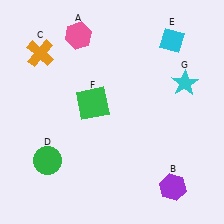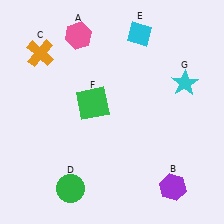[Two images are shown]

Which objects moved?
The objects that moved are: the green circle (D), the cyan diamond (E).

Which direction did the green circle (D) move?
The green circle (D) moved down.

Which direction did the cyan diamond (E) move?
The cyan diamond (E) moved left.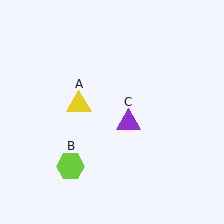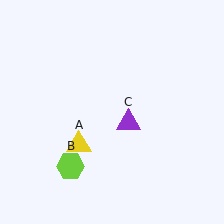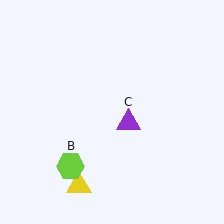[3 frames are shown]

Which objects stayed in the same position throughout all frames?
Lime hexagon (object B) and purple triangle (object C) remained stationary.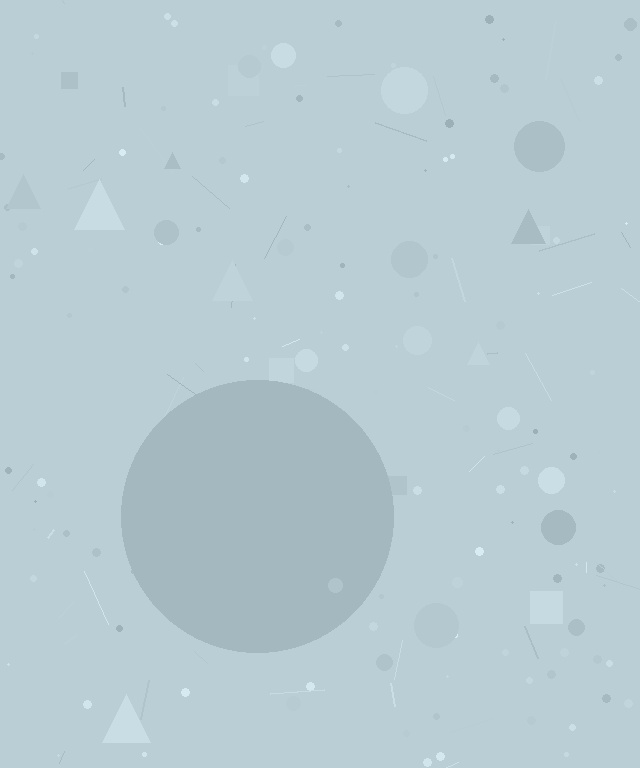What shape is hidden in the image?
A circle is hidden in the image.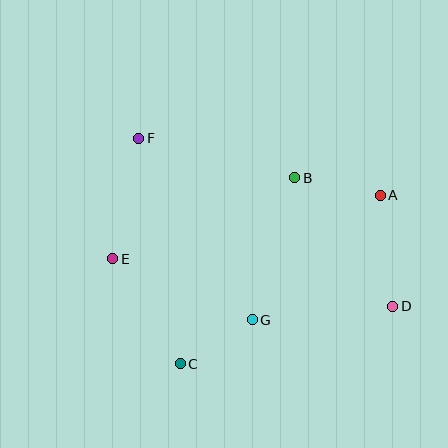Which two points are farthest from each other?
Points D and F are farthest from each other.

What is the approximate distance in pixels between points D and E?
The distance between D and E is approximately 284 pixels.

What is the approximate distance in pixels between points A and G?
The distance between A and G is approximately 179 pixels.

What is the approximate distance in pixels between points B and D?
The distance between B and D is approximately 162 pixels.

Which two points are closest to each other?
Points C and G are closest to each other.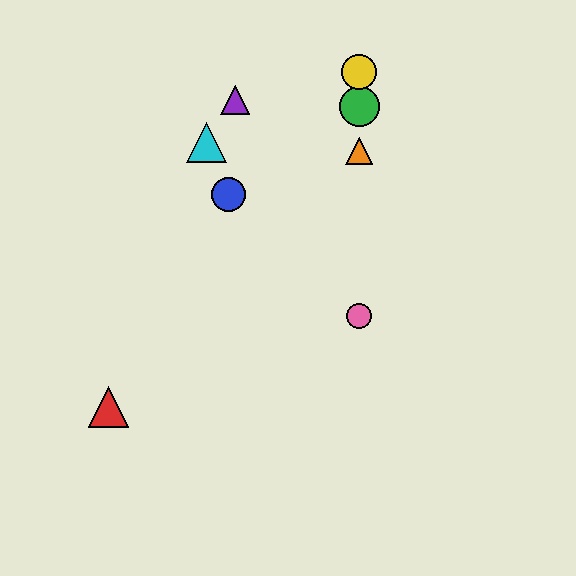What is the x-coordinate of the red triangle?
The red triangle is at x≈108.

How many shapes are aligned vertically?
4 shapes (the green circle, the yellow circle, the orange triangle, the pink circle) are aligned vertically.